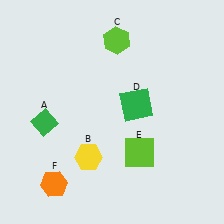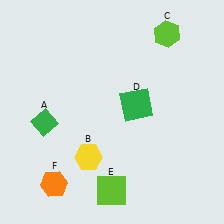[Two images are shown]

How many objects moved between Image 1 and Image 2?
2 objects moved between the two images.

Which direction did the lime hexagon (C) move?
The lime hexagon (C) moved right.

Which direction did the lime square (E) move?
The lime square (E) moved down.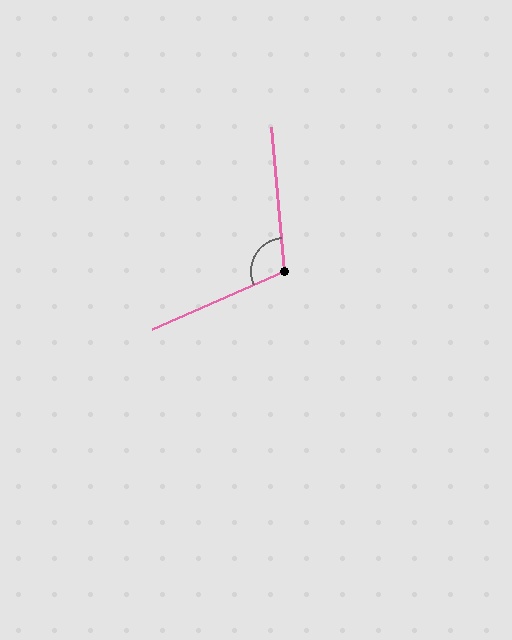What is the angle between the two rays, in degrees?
Approximately 109 degrees.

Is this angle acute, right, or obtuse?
It is obtuse.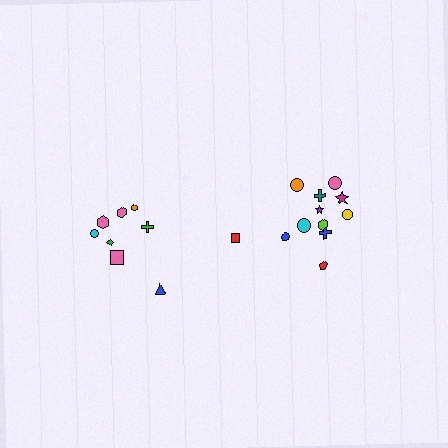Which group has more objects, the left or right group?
The right group.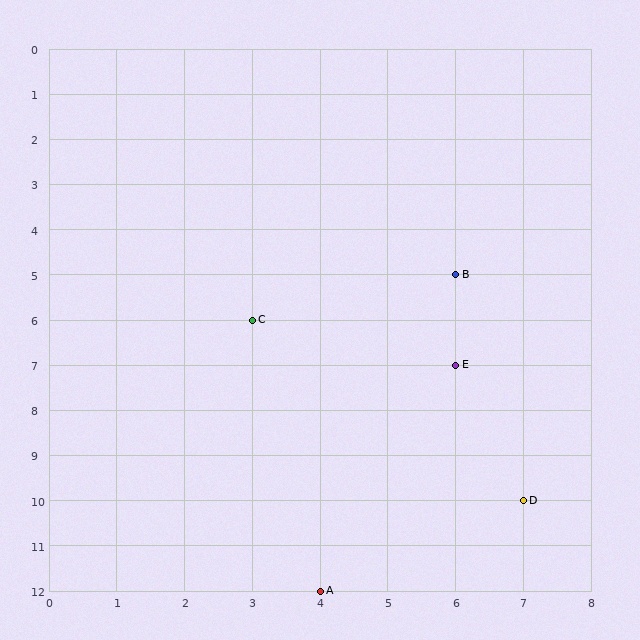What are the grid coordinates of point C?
Point C is at grid coordinates (3, 6).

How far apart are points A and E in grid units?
Points A and E are 2 columns and 5 rows apart (about 5.4 grid units diagonally).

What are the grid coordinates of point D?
Point D is at grid coordinates (7, 10).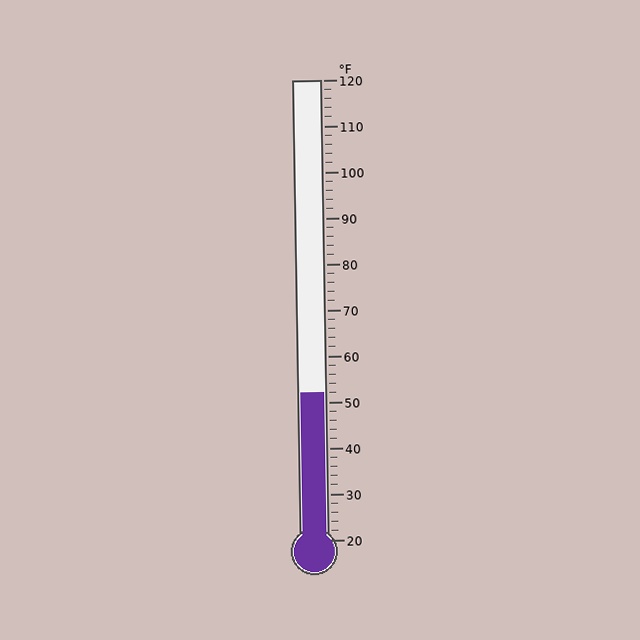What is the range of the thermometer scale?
The thermometer scale ranges from 20°F to 120°F.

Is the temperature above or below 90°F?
The temperature is below 90°F.